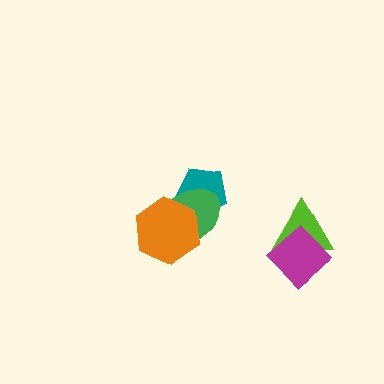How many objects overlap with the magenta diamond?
1 object overlaps with the magenta diamond.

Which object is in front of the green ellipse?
The orange hexagon is in front of the green ellipse.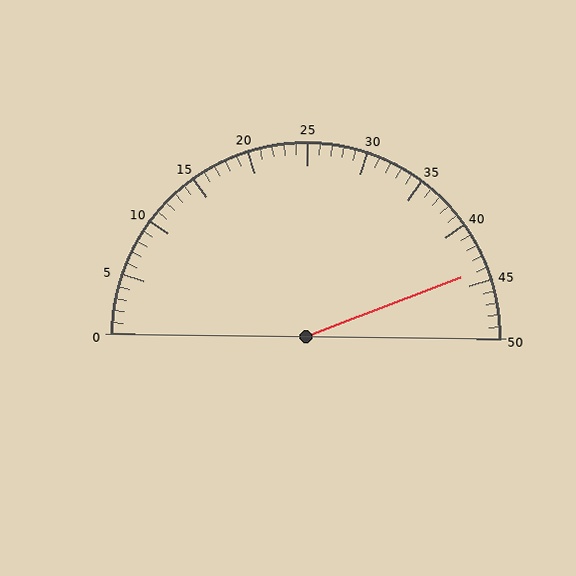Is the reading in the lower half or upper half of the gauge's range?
The reading is in the upper half of the range (0 to 50).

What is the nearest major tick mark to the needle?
The nearest major tick mark is 45.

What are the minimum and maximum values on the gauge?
The gauge ranges from 0 to 50.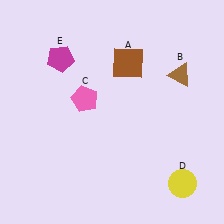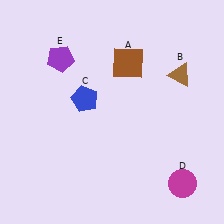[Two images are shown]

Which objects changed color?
C changed from pink to blue. D changed from yellow to magenta. E changed from magenta to purple.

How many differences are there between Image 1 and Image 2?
There are 3 differences between the two images.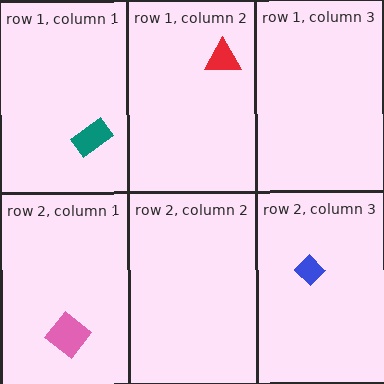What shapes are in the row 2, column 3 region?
The blue diamond.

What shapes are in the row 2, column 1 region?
The pink diamond.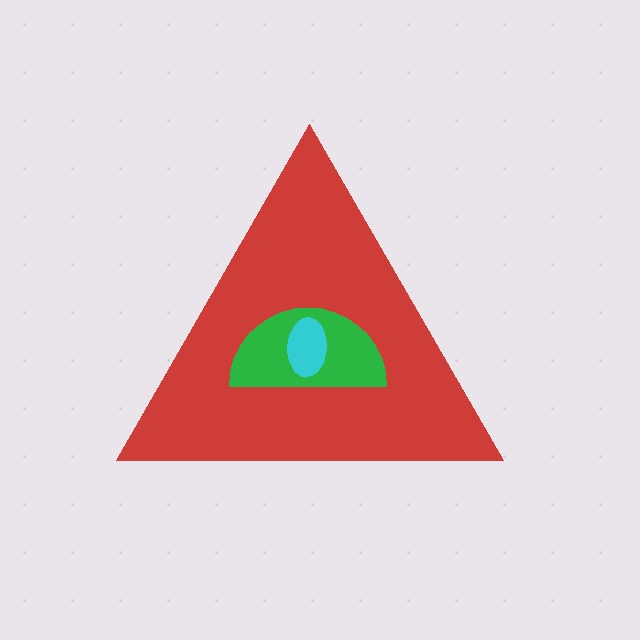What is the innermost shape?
The cyan ellipse.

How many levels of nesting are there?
3.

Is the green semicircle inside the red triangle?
Yes.